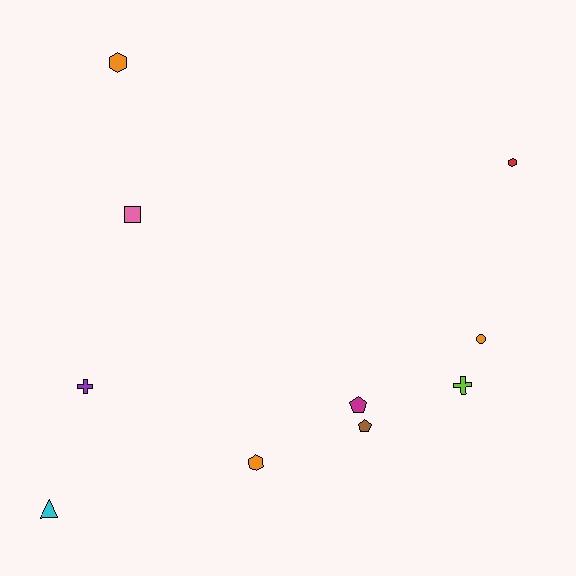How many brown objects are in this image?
There is 1 brown object.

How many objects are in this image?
There are 10 objects.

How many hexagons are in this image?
There are 3 hexagons.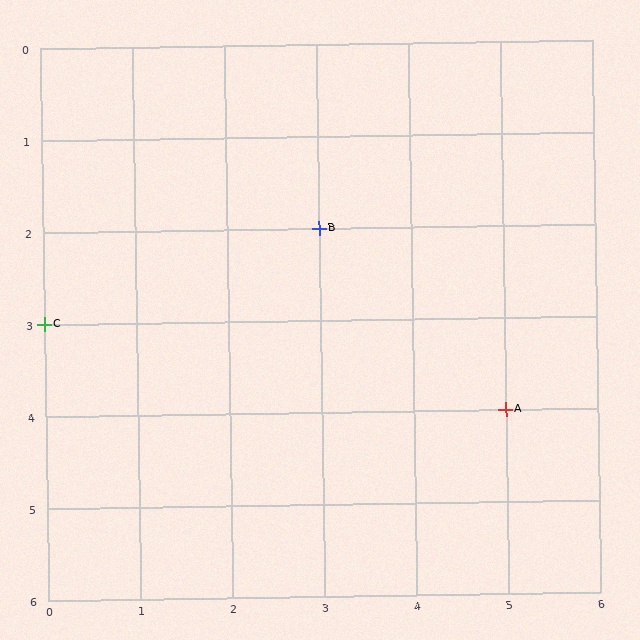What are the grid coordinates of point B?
Point B is at grid coordinates (3, 2).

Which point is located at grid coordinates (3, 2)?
Point B is at (3, 2).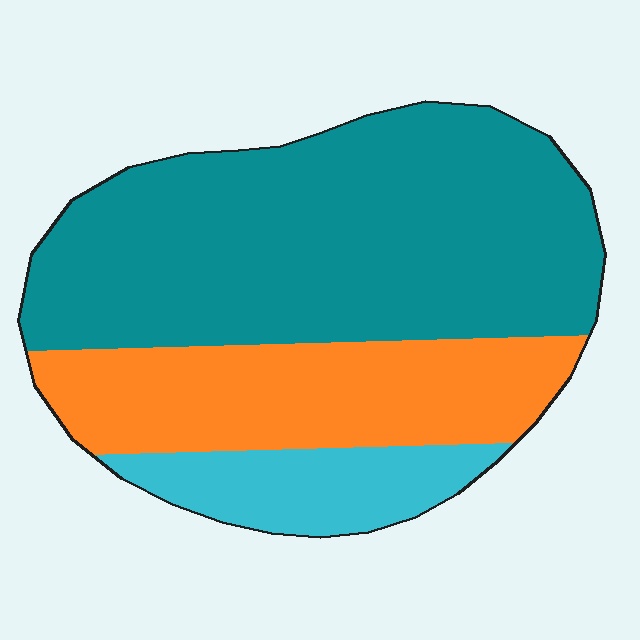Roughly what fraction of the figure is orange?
Orange takes up about one quarter (1/4) of the figure.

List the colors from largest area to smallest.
From largest to smallest: teal, orange, cyan.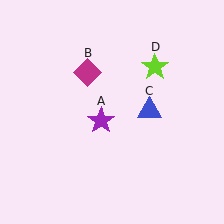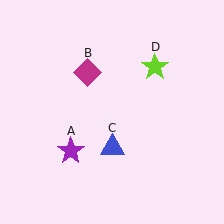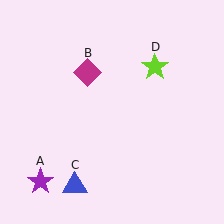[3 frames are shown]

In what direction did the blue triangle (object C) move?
The blue triangle (object C) moved down and to the left.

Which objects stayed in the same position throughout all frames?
Magenta diamond (object B) and lime star (object D) remained stationary.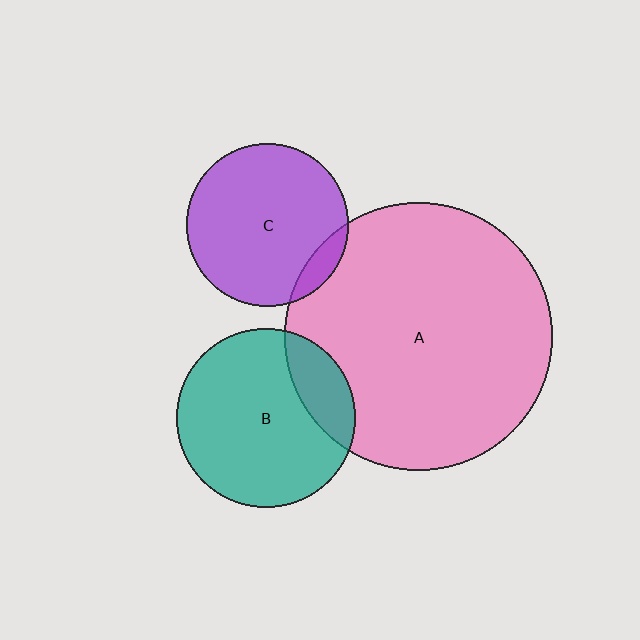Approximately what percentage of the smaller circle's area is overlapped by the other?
Approximately 10%.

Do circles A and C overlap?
Yes.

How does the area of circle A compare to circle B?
Approximately 2.3 times.